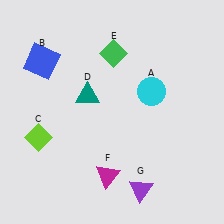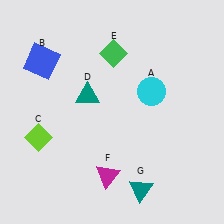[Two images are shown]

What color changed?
The triangle (G) changed from purple in Image 1 to teal in Image 2.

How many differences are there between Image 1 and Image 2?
There is 1 difference between the two images.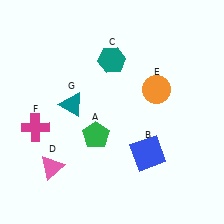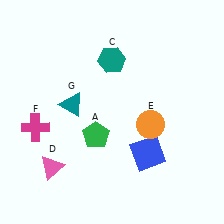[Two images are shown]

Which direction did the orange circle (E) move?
The orange circle (E) moved down.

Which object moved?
The orange circle (E) moved down.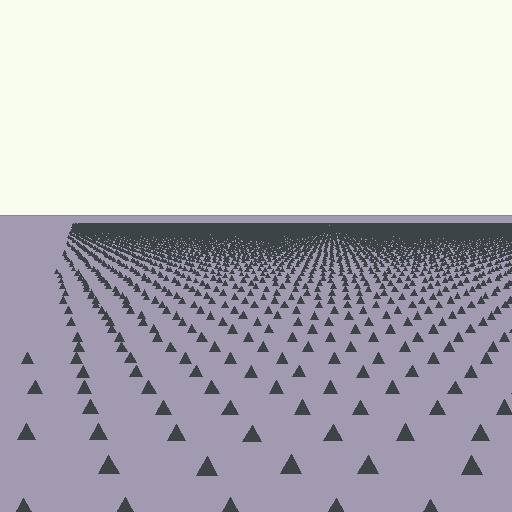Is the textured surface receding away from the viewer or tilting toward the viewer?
The surface is receding away from the viewer. Texture elements get smaller and denser toward the top.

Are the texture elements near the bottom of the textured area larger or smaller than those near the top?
Larger. Near the bottom, elements are closer to the viewer and appear at a bigger on-screen size.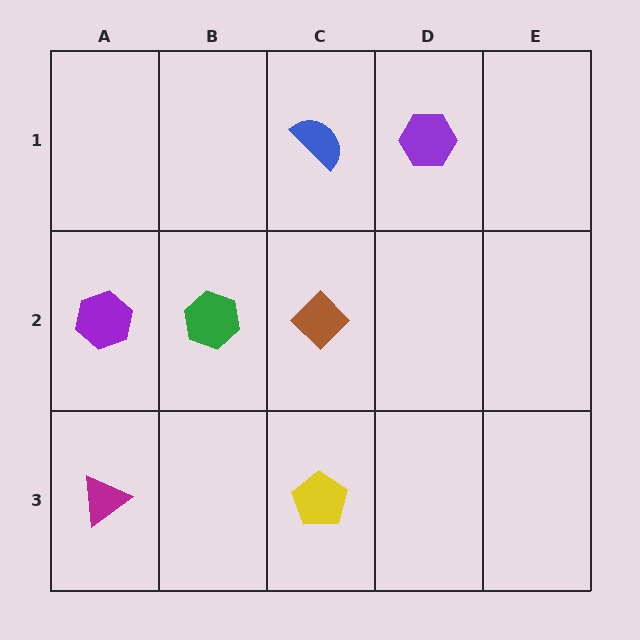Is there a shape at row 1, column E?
No, that cell is empty.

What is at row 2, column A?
A purple hexagon.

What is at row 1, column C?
A blue semicircle.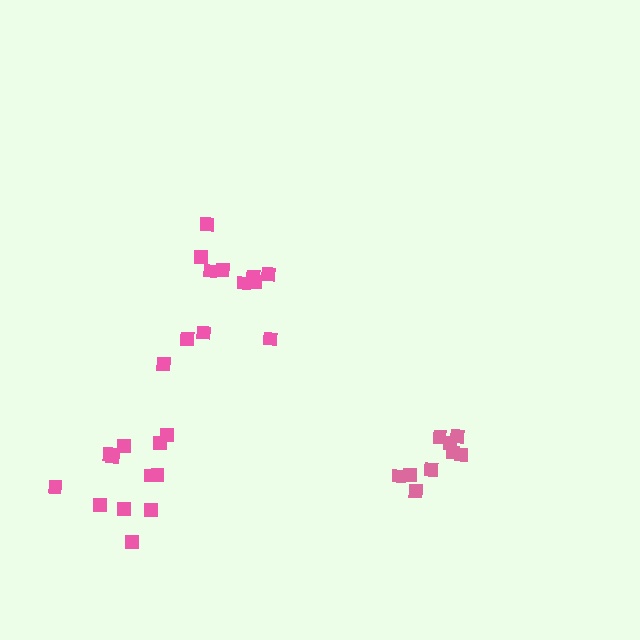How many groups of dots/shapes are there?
There are 3 groups.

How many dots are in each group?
Group 1: 9 dots, Group 2: 12 dots, Group 3: 12 dots (33 total).